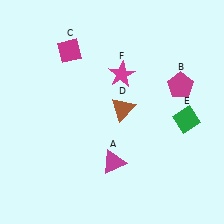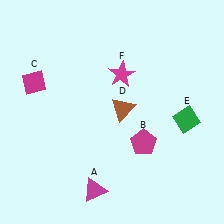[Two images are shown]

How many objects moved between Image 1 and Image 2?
3 objects moved between the two images.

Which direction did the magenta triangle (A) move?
The magenta triangle (A) moved down.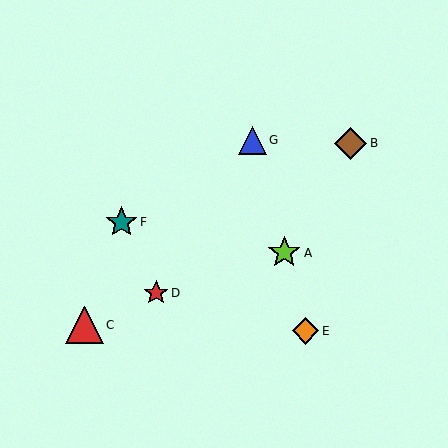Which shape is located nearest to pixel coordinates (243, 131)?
The blue triangle (labeled G) at (252, 140) is nearest to that location.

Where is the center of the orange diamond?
The center of the orange diamond is at (305, 331).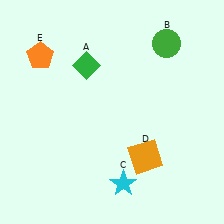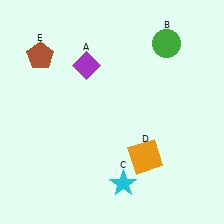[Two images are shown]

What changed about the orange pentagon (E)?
In Image 1, E is orange. In Image 2, it changed to brown.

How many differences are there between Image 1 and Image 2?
There are 2 differences between the two images.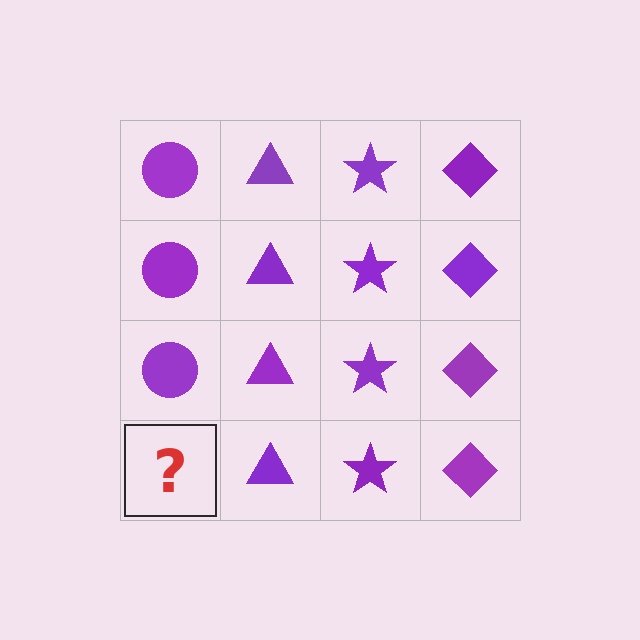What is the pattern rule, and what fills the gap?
The rule is that each column has a consistent shape. The gap should be filled with a purple circle.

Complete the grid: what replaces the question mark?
The question mark should be replaced with a purple circle.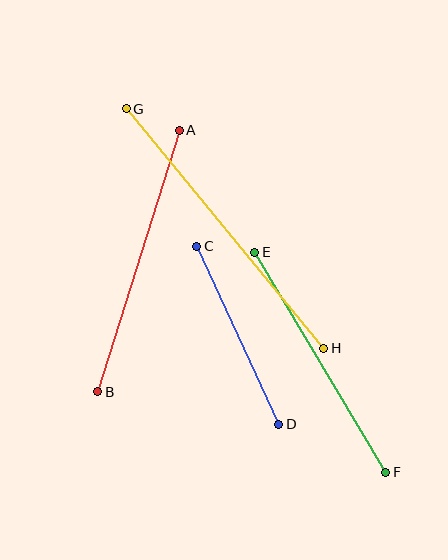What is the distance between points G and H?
The distance is approximately 310 pixels.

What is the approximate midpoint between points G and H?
The midpoint is at approximately (225, 229) pixels.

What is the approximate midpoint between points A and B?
The midpoint is at approximately (139, 261) pixels.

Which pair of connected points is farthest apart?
Points G and H are farthest apart.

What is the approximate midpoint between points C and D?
The midpoint is at approximately (238, 335) pixels.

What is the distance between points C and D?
The distance is approximately 196 pixels.